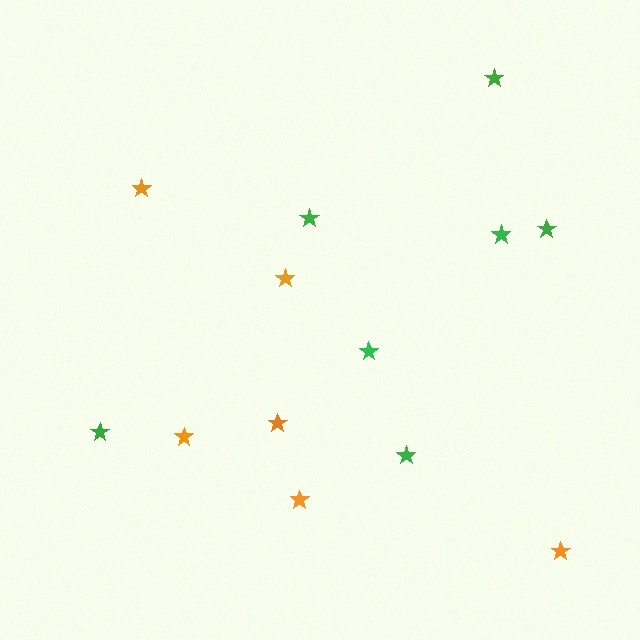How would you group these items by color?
There are 2 groups: one group of orange stars (6) and one group of green stars (7).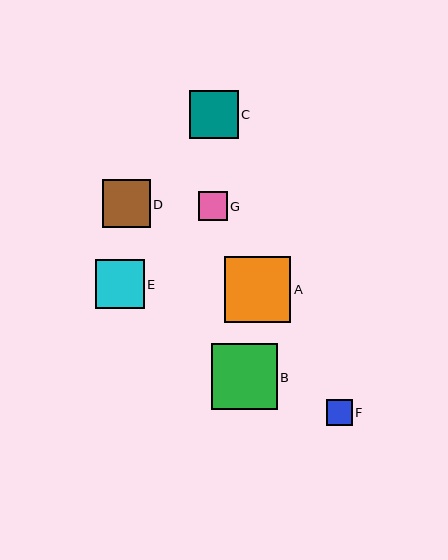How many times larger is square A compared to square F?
Square A is approximately 2.6 times the size of square F.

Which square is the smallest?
Square F is the smallest with a size of approximately 25 pixels.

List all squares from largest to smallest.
From largest to smallest: A, B, E, C, D, G, F.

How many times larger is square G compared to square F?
Square G is approximately 1.1 times the size of square F.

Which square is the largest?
Square A is the largest with a size of approximately 66 pixels.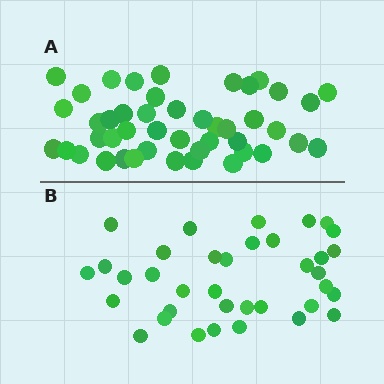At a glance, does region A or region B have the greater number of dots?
Region A (the top region) has more dots.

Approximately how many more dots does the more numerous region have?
Region A has roughly 8 or so more dots than region B.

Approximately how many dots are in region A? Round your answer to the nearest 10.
About 40 dots. (The exact count is 45, which rounds to 40.)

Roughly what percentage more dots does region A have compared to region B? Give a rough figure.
About 25% more.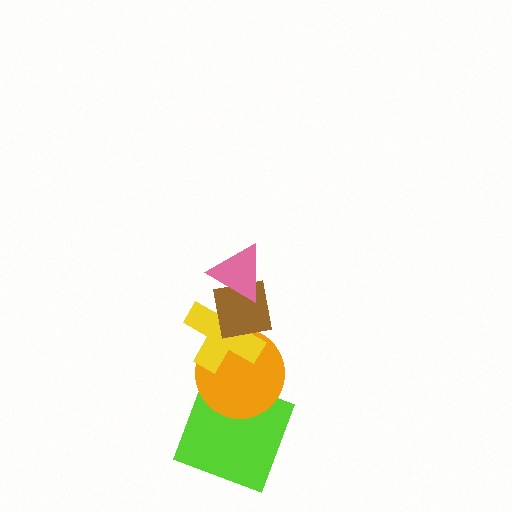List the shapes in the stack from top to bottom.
From top to bottom: the pink triangle, the brown square, the yellow cross, the orange circle, the lime square.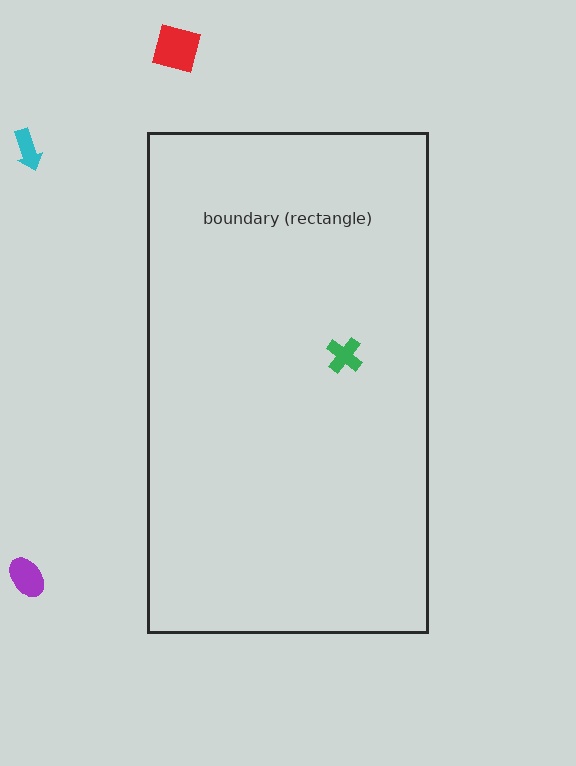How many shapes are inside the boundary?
1 inside, 3 outside.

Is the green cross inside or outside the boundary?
Inside.